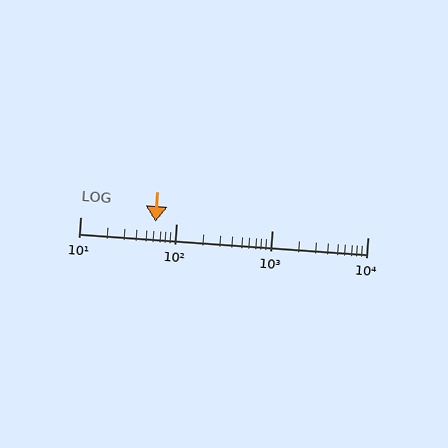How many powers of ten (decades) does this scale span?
The scale spans 3 decades, from 10 to 10000.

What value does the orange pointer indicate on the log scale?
The pointer indicates approximately 61.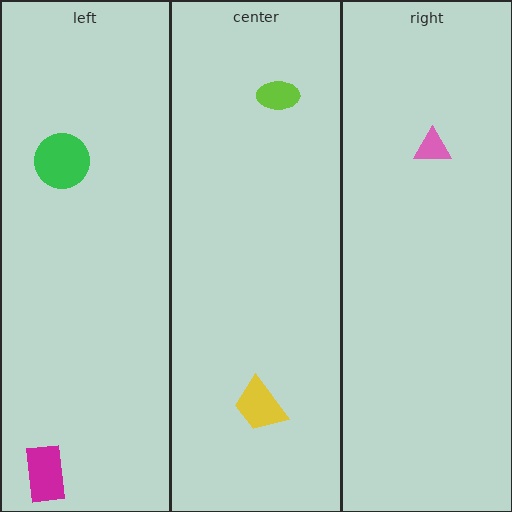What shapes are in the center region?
The yellow trapezoid, the lime ellipse.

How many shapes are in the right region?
1.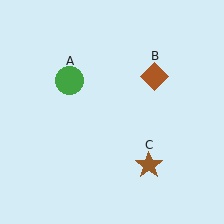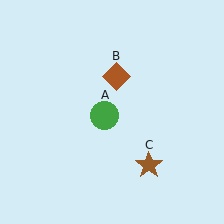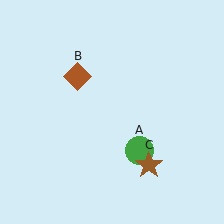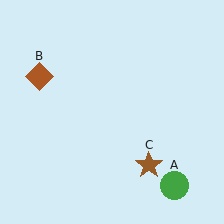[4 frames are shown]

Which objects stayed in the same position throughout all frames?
Brown star (object C) remained stationary.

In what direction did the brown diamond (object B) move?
The brown diamond (object B) moved left.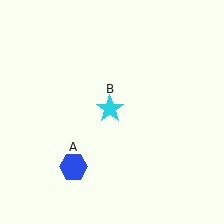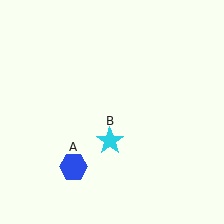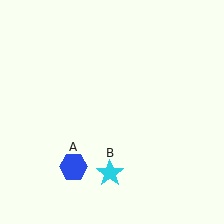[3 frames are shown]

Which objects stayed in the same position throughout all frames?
Blue hexagon (object A) remained stationary.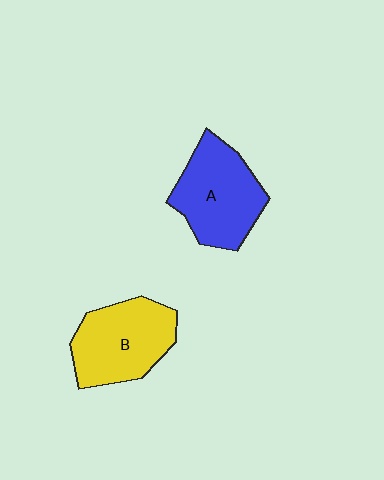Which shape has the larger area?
Shape A (blue).